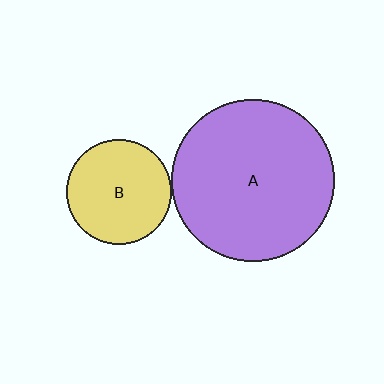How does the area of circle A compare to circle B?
Approximately 2.4 times.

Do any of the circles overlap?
No, none of the circles overlap.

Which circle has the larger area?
Circle A (purple).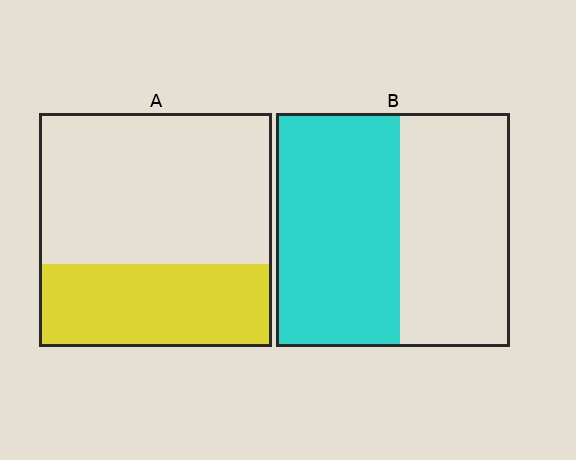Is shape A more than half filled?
No.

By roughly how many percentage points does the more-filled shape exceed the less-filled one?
By roughly 20 percentage points (B over A).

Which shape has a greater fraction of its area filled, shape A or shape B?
Shape B.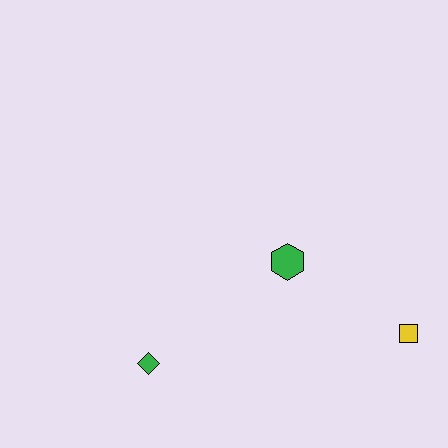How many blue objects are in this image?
There are no blue objects.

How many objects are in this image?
There are 3 objects.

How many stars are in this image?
There are no stars.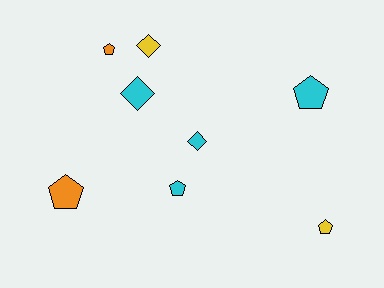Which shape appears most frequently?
Pentagon, with 5 objects.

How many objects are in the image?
There are 8 objects.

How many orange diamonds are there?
There are no orange diamonds.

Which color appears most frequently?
Cyan, with 4 objects.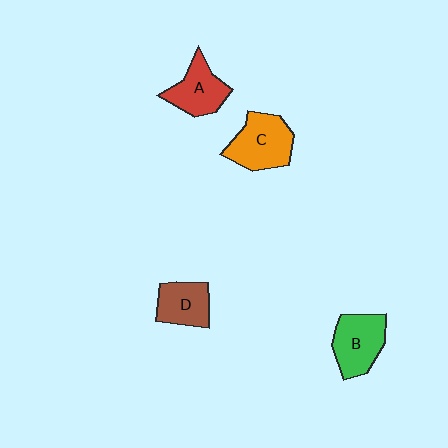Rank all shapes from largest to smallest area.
From largest to smallest: C (orange), B (green), A (red), D (brown).